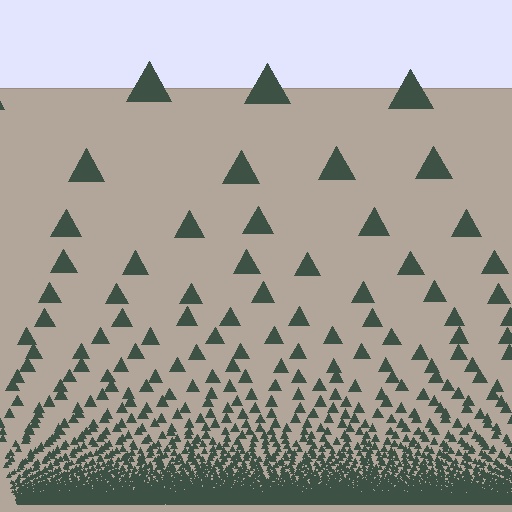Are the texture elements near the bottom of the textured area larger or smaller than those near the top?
Smaller. The gradient is inverted — elements near the bottom are smaller and denser.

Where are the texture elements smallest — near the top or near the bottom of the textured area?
Near the bottom.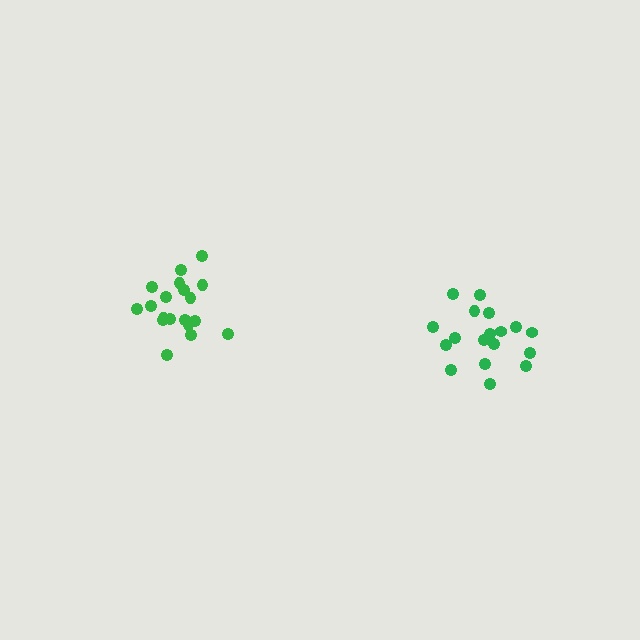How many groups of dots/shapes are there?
There are 2 groups.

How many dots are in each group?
Group 1: 19 dots, Group 2: 18 dots (37 total).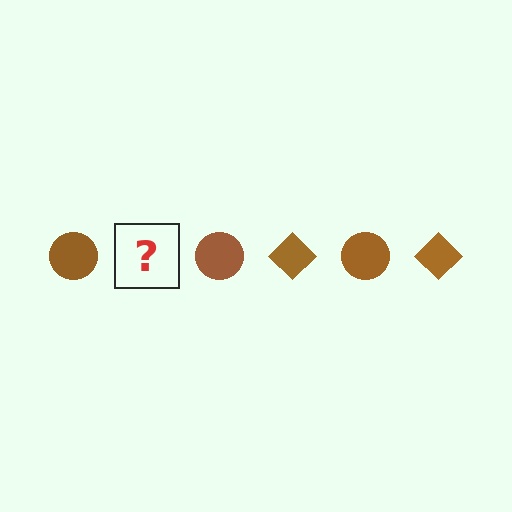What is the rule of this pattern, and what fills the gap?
The rule is that the pattern cycles through circle, diamond shapes in brown. The gap should be filled with a brown diamond.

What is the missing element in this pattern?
The missing element is a brown diamond.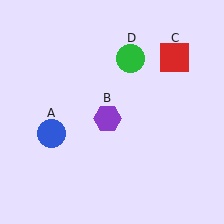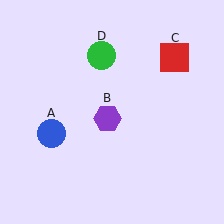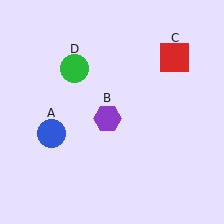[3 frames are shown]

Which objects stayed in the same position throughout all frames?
Blue circle (object A) and purple hexagon (object B) and red square (object C) remained stationary.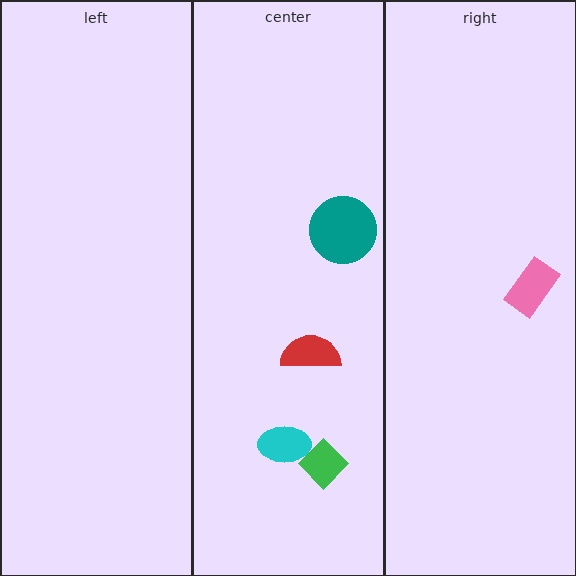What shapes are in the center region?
The teal circle, the red semicircle, the green diamond, the cyan ellipse.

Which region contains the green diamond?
The center region.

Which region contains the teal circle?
The center region.